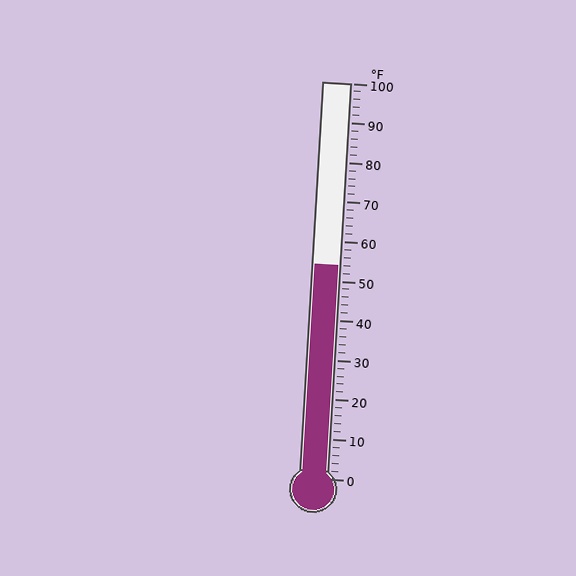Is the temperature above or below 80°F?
The temperature is below 80°F.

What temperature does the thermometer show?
The thermometer shows approximately 54°F.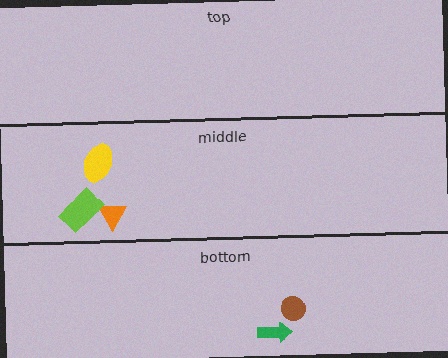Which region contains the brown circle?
The bottom region.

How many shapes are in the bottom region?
2.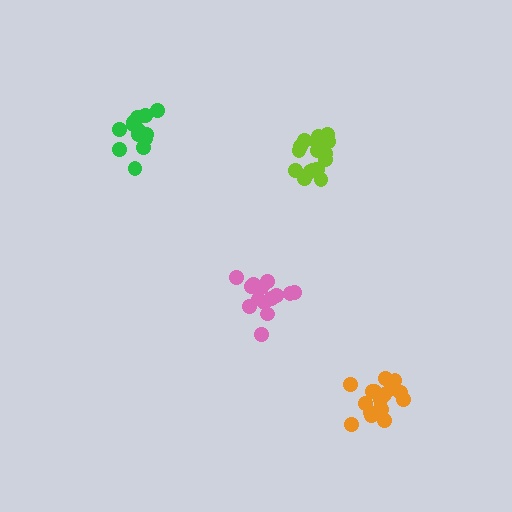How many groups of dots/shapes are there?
There are 4 groups.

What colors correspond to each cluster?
The clusters are colored: orange, pink, lime, green.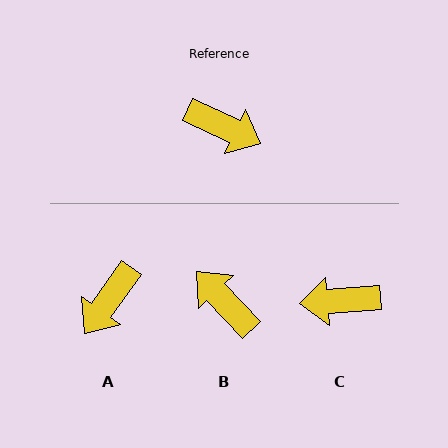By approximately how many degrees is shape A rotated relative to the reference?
Approximately 100 degrees clockwise.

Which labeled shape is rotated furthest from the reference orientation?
B, about 159 degrees away.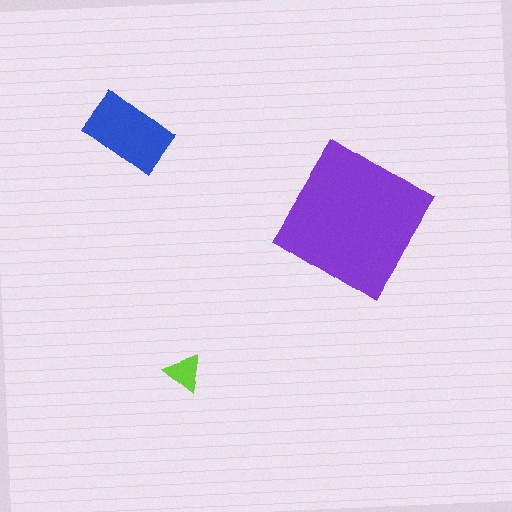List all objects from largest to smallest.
The purple diamond, the blue rectangle, the lime triangle.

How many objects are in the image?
There are 3 objects in the image.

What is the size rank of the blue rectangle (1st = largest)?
2nd.